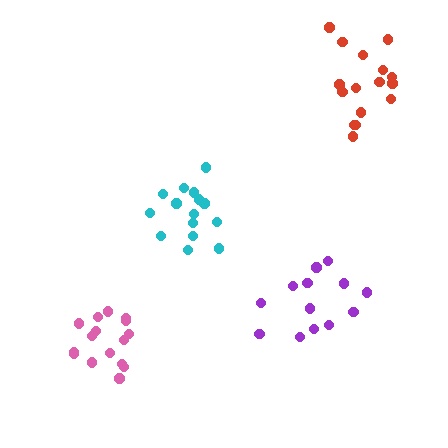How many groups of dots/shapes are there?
There are 4 groups.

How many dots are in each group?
Group 1: 15 dots, Group 2: 16 dots, Group 3: 13 dots, Group 4: 16 dots (60 total).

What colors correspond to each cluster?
The clusters are colored: cyan, pink, purple, red.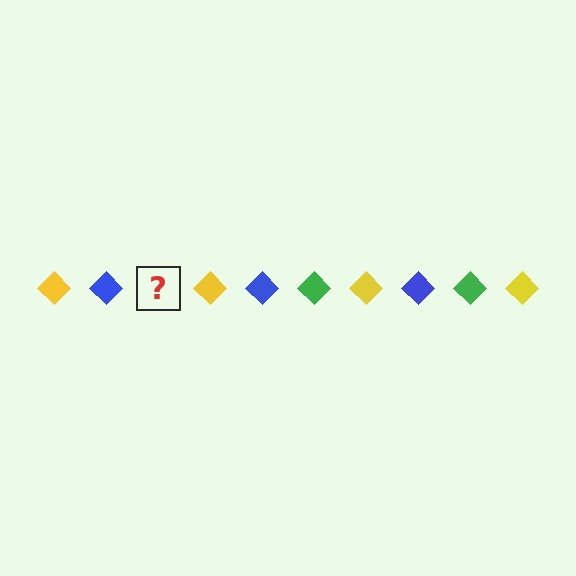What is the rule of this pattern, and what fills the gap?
The rule is that the pattern cycles through yellow, blue, green diamonds. The gap should be filled with a green diamond.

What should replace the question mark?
The question mark should be replaced with a green diamond.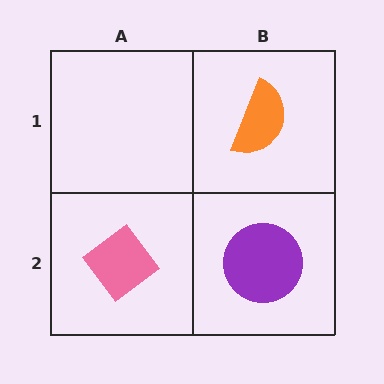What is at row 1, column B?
An orange semicircle.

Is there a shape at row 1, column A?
No, that cell is empty.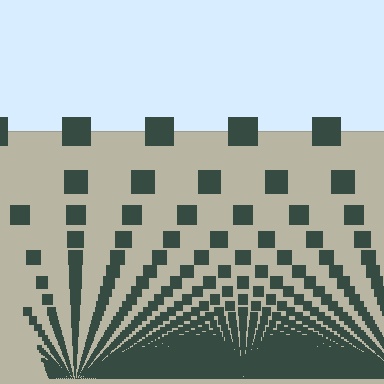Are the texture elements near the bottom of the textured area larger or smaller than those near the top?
Smaller. The gradient is inverted — elements near the bottom are smaller and denser.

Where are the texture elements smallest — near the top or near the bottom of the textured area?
Near the bottom.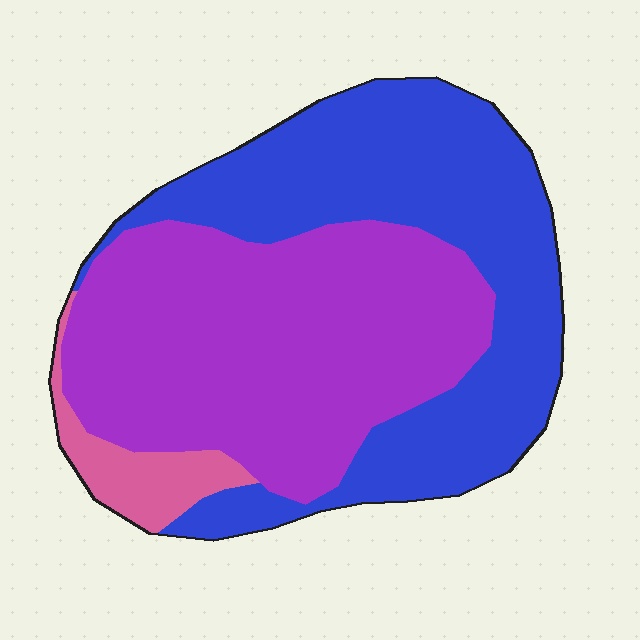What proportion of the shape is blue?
Blue covers around 45% of the shape.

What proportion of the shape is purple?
Purple covers 49% of the shape.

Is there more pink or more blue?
Blue.